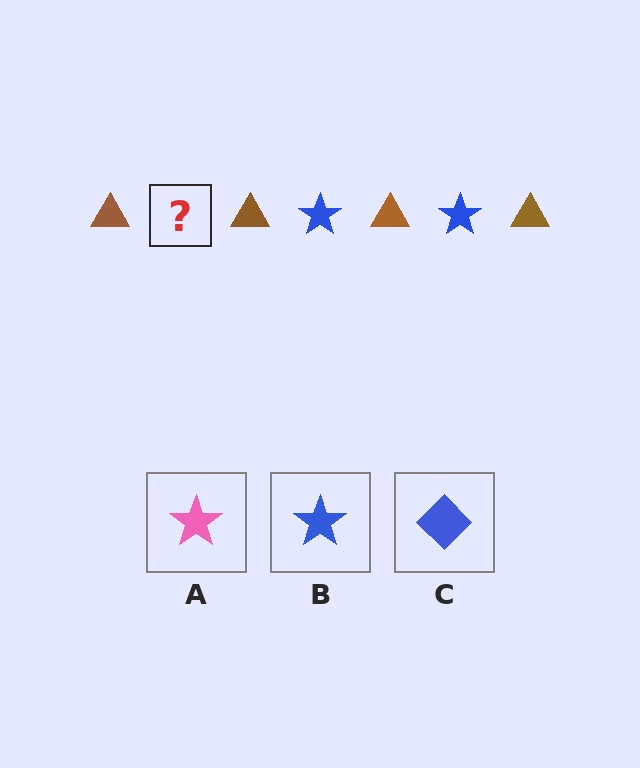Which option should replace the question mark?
Option B.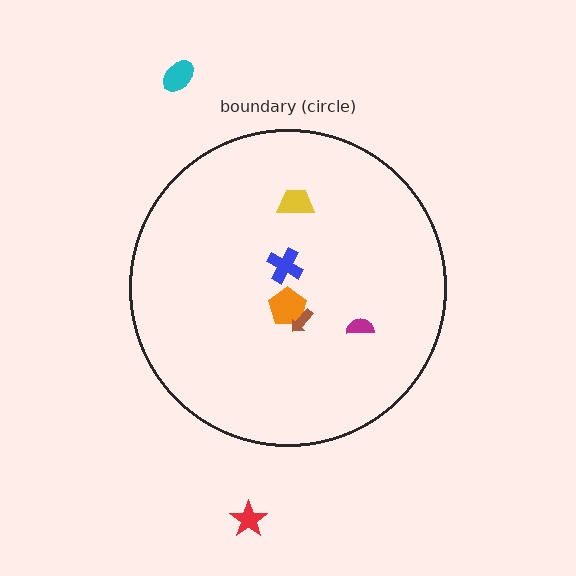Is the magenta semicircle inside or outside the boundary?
Inside.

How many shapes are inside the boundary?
5 inside, 2 outside.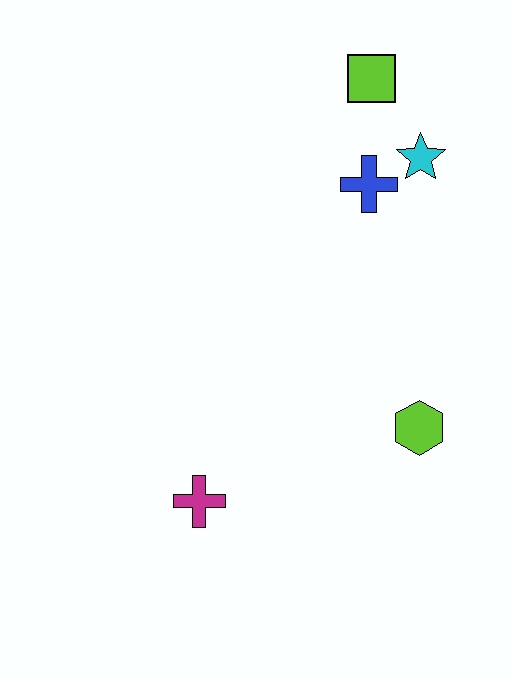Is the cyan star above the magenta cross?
Yes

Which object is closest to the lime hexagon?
The magenta cross is closest to the lime hexagon.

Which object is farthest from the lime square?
The magenta cross is farthest from the lime square.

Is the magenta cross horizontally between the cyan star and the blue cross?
No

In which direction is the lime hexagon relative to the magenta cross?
The lime hexagon is to the right of the magenta cross.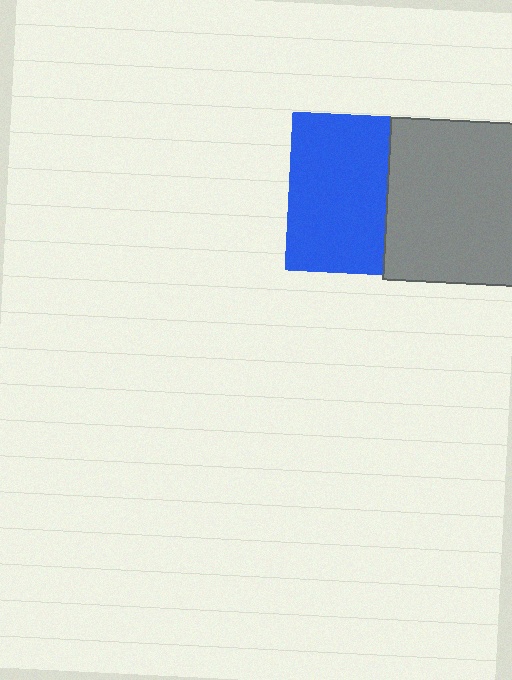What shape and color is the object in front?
The object in front is a gray rectangle.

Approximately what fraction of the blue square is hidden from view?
Roughly 38% of the blue square is hidden behind the gray rectangle.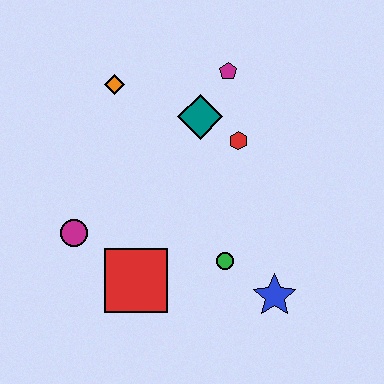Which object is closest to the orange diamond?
The teal diamond is closest to the orange diamond.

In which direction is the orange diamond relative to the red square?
The orange diamond is above the red square.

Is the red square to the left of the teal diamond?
Yes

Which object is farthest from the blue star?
The orange diamond is farthest from the blue star.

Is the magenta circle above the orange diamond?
No